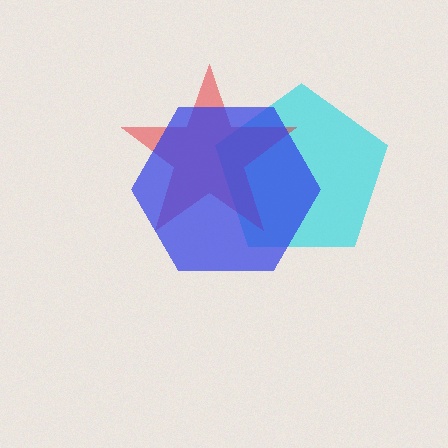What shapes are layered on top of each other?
The layered shapes are: a cyan pentagon, a red star, a blue hexagon.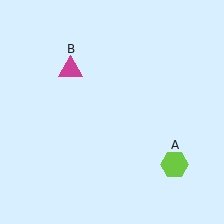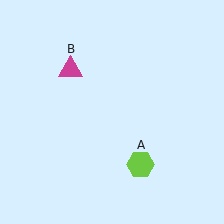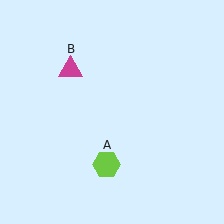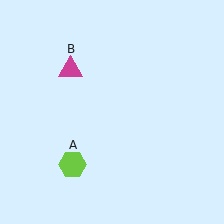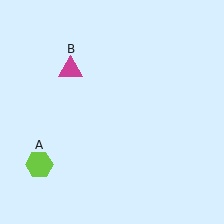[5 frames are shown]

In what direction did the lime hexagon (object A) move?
The lime hexagon (object A) moved left.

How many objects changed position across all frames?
1 object changed position: lime hexagon (object A).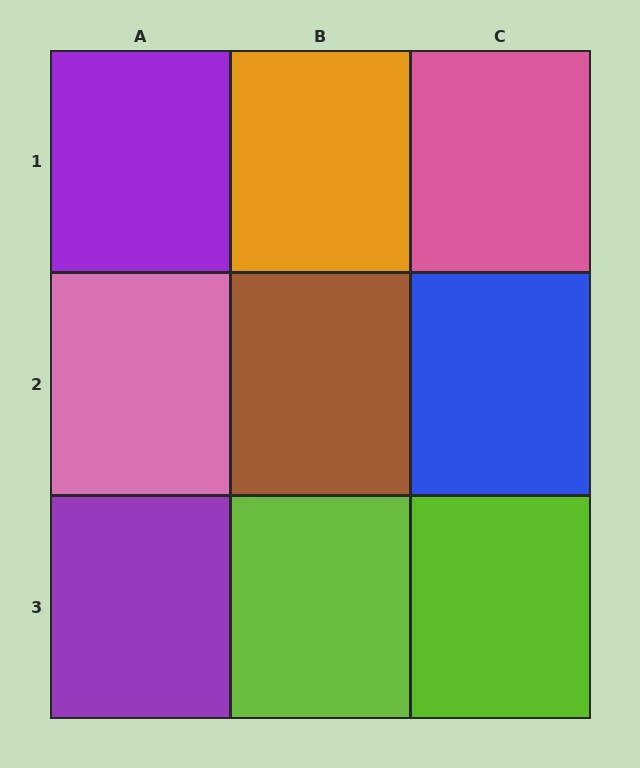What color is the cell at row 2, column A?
Pink.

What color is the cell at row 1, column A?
Purple.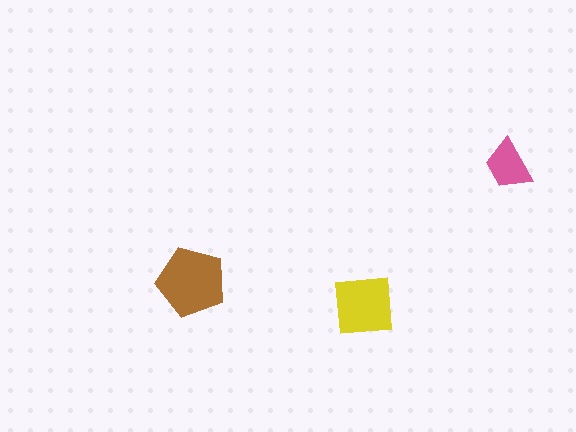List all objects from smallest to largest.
The pink trapezoid, the yellow square, the brown pentagon.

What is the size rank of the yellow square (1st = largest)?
2nd.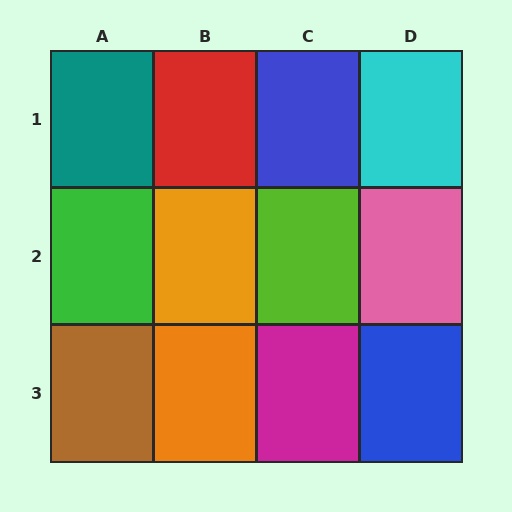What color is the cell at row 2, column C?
Lime.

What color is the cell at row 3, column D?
Blue.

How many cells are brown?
1 cell is brown.